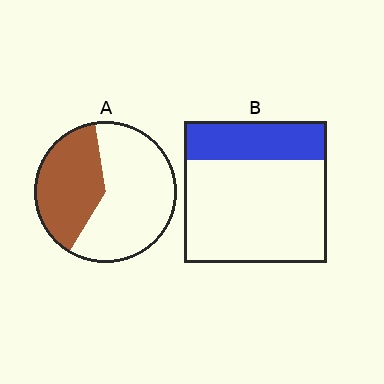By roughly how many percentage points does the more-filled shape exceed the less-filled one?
By roughly 10 percentage points (A over B).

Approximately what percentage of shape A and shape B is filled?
A is approximately 40% and B is approximately 25%.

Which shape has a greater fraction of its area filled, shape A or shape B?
Shape A.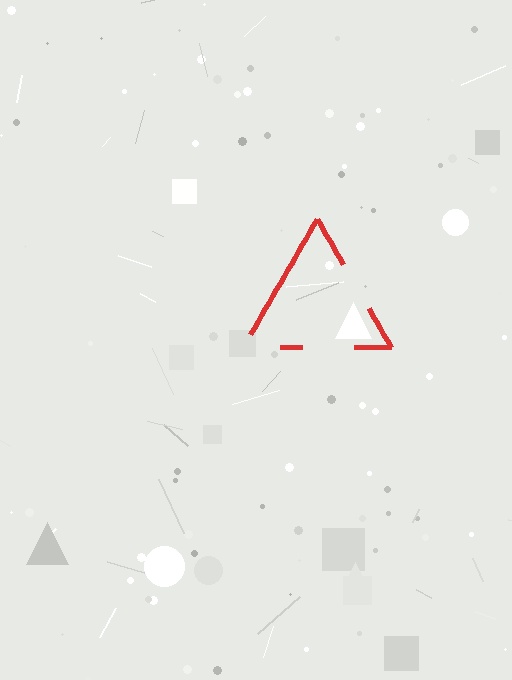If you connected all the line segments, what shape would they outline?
They would outline a triangle.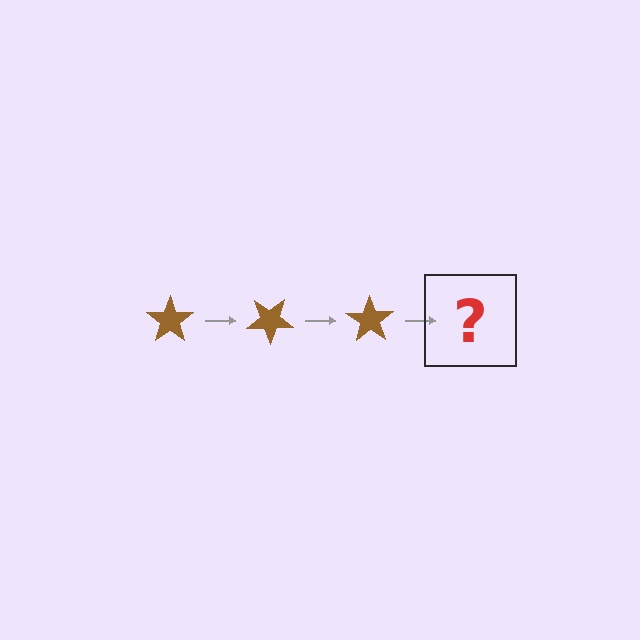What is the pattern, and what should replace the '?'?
The pattern is that the star rotates 35 degrees each step. The '?' should be a brown star rotated 105 degrees.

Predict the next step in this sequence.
The next step is a brown star rotated 105 degrees.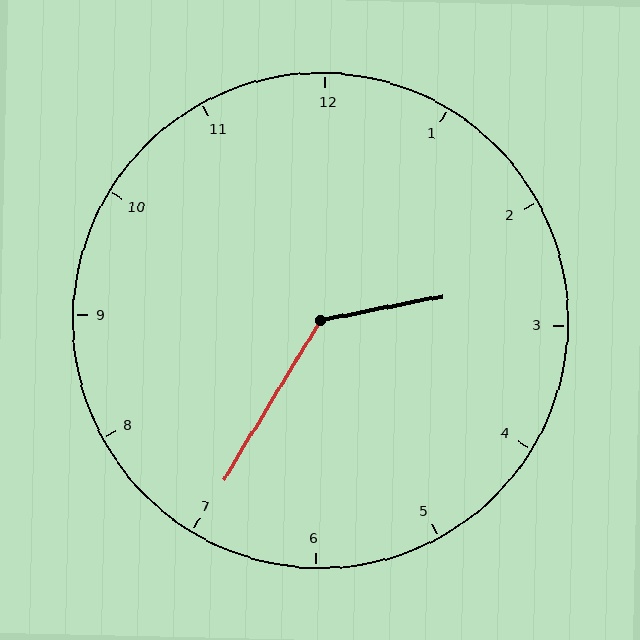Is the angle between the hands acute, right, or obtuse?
It is obtuse.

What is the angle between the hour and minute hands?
Approximately 132 degrees.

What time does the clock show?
2:35.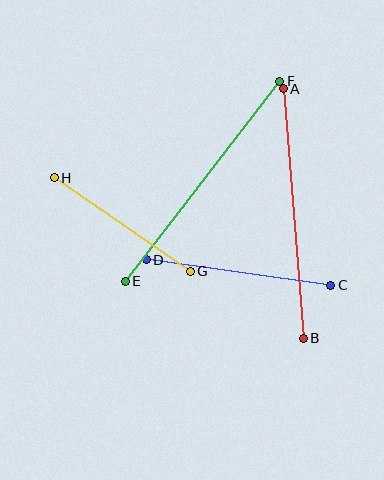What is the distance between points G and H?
The distance is approximately 165 pixels.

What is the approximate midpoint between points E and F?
The midpoint is at approximately (202, 181) pixels.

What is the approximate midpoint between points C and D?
The midpoint is at approximately (239, 272) pixels.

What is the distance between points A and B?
The distance is approximately 250 pixels.